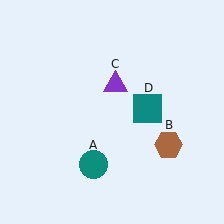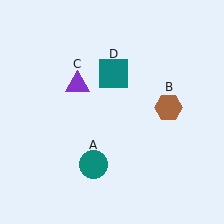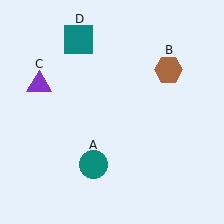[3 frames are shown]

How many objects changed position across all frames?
3 objects changed position: brown hexagon (object B), purple triangle (object C), teal square (object D).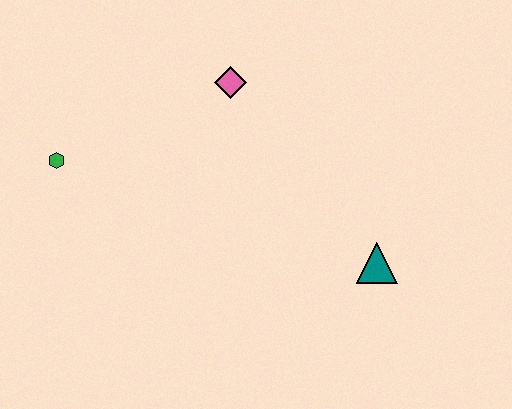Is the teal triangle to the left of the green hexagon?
No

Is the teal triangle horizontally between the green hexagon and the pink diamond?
No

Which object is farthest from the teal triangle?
The green hexagon is farthest from the teal triangle.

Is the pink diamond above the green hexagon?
Yes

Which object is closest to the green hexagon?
The pink diamond is closest to the green hexagon.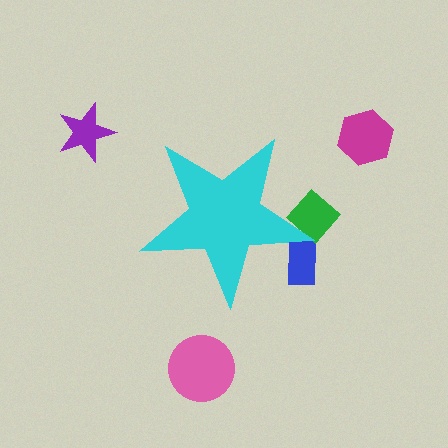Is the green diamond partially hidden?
Yes, the green diamond is partially hidden behind the cyan star.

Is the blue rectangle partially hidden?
Yes, the blue rectangle is partially hidden behind the cyan star.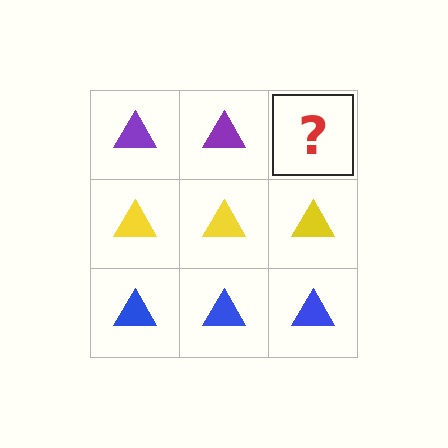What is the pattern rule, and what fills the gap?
The rule is that each row has a consistent color. The gap should be filled with a purple triangle.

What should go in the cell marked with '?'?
The missing cell should contain a purple triangle.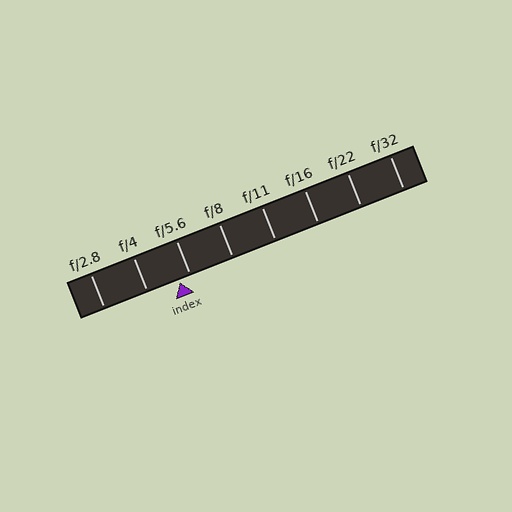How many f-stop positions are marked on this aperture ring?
There are 8 f-stop positions marked.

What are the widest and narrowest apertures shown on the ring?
The widest aperture shown is f/2.8 and the narrowest is f/32.